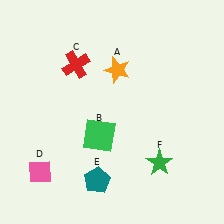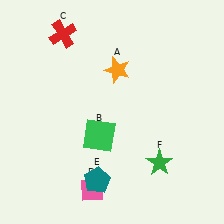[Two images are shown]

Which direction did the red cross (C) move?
The red cross (C) moved up.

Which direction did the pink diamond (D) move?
The pink diamond (D) moved right.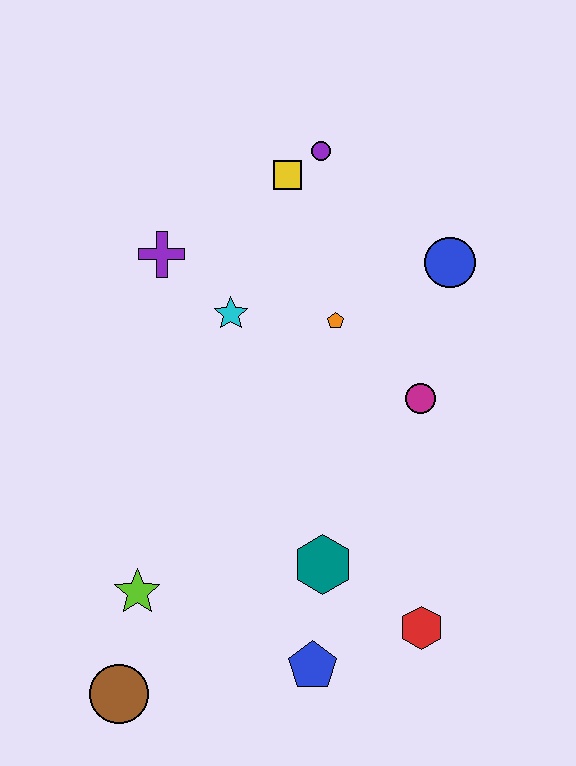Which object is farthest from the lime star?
The purple circle is farthest from the lime star.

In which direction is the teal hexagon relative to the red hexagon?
The teal hexagon is to the left of the red hexagon.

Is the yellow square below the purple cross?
No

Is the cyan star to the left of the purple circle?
Yes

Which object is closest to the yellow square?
The purple circle is closest to the yellow square.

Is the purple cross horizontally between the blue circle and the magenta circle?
No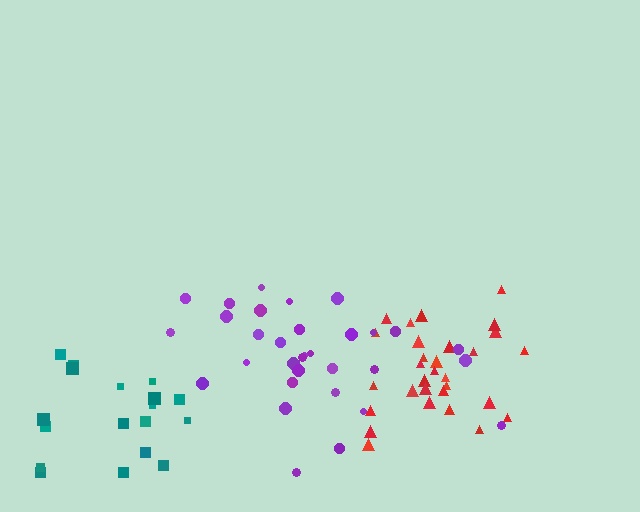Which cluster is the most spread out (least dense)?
Teal.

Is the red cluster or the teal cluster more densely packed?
Red.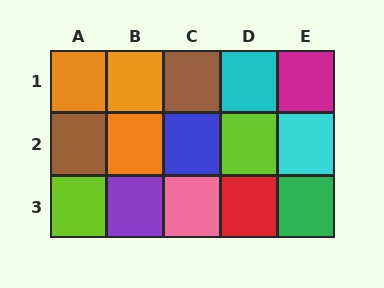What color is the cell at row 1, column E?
Magenta.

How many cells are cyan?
2 cells are cyan.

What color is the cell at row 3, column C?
Pink.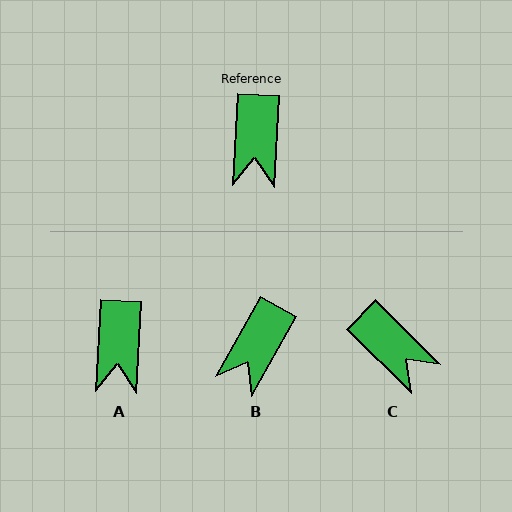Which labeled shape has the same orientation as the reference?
A.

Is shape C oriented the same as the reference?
No, it is off by about 49 degrees.